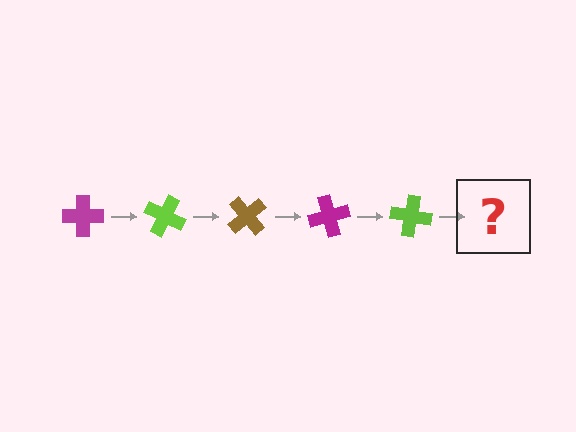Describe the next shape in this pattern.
It should be a brown cross, rotated 125 degrees from the start.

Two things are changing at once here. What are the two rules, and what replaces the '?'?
The two rules are that it rotates 25 degrees each step and the color cycles through magenta, lime, and brown. The '?' should be a brown cross, rotated 125 degrees from the start.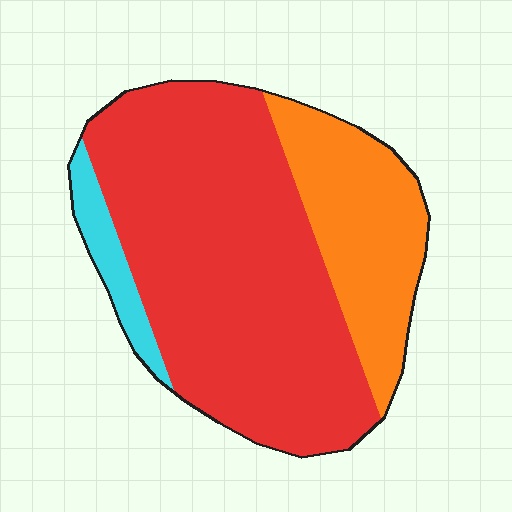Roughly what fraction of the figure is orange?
Orange covers roughly 25% of the figure.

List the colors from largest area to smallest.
From largest to smallest: red, orange, cyan.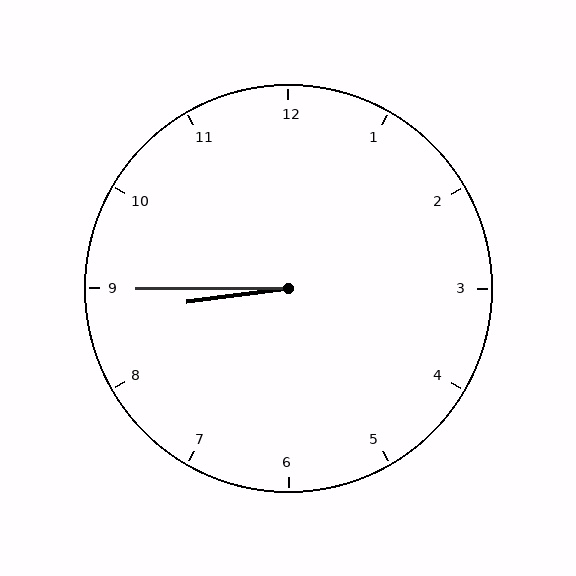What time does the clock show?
8:45.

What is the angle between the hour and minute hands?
Approximately 8 degrees.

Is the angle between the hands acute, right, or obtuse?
It is acute.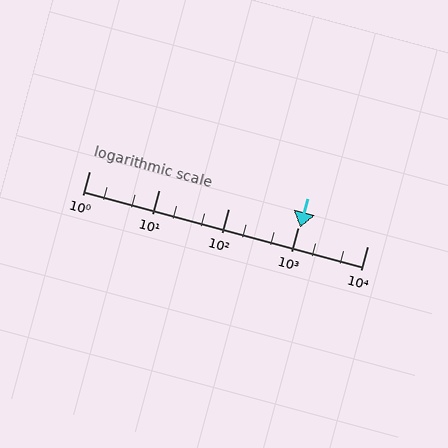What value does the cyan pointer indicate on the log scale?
The pointer indicates approximately 1100.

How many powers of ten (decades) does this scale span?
The scale spans 4 decades, from 1 to 10000.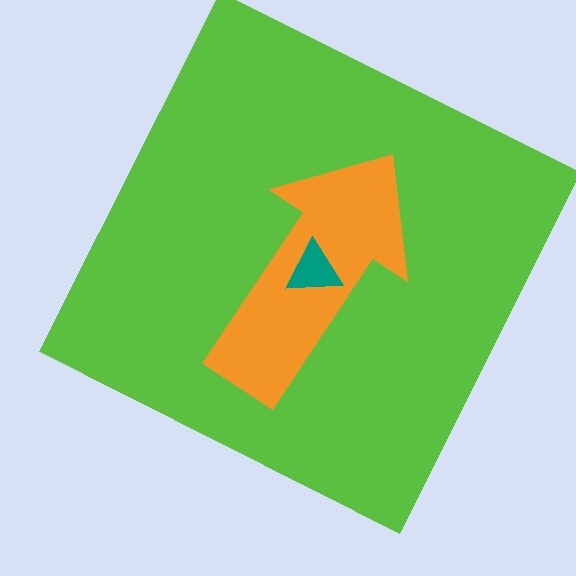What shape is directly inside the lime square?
The orange arrow.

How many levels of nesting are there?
3.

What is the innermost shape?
The teal triangle.